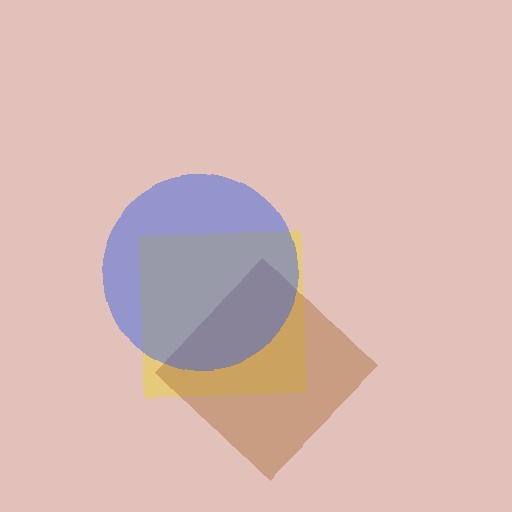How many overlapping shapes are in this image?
There are 3 overlapping shapes in the image.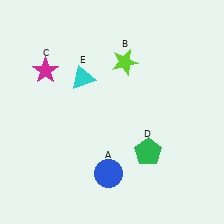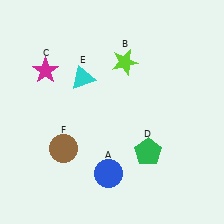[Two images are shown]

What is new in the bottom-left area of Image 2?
A brown circle (F) was added in the bottom-left area of Image 2.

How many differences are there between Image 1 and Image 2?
There is 1 difference between the two images.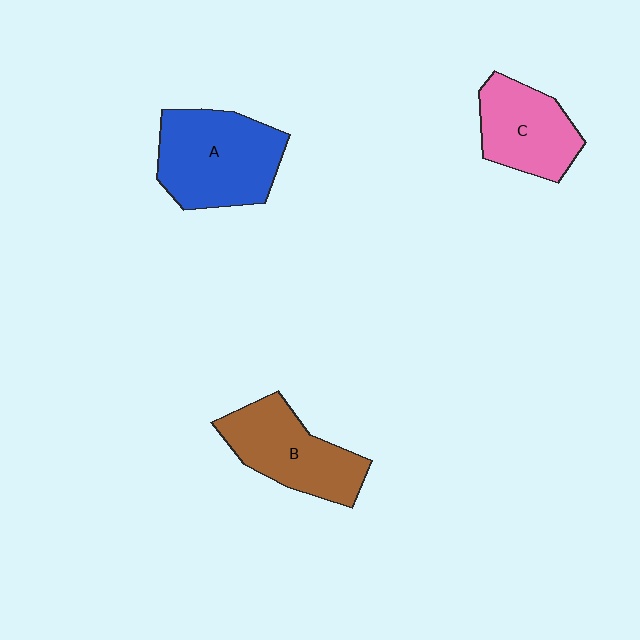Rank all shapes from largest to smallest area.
From largest to smallest: A (blue), B (brown), C (pink).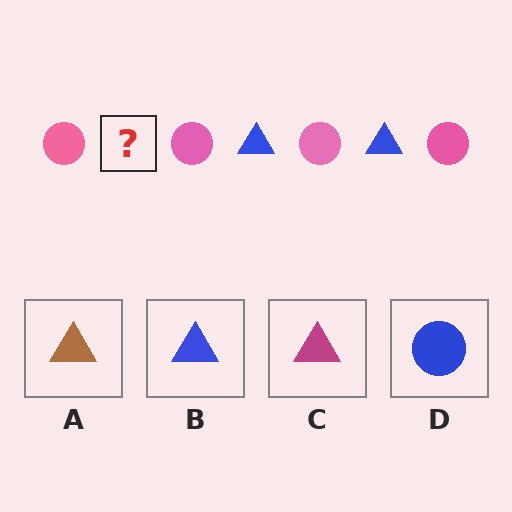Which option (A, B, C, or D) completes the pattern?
B.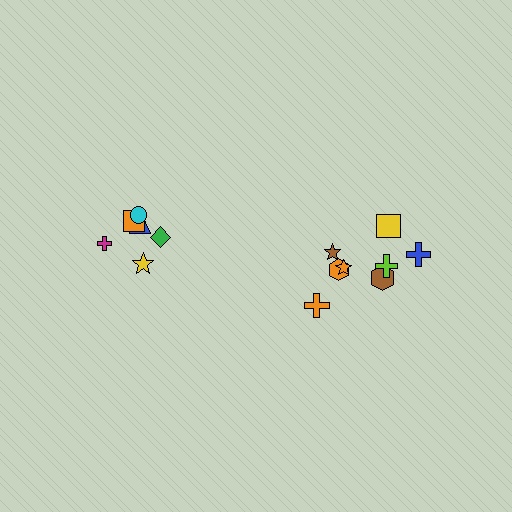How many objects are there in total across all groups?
There are 14 objects.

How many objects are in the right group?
There are 8 objects.